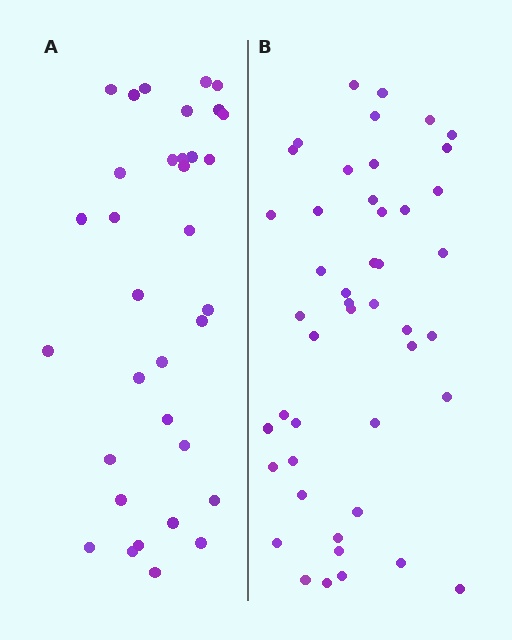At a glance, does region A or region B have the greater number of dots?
Region B (the right region) has more dots.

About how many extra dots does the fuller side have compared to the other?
Region B has roughly 12 or so more dots than region A.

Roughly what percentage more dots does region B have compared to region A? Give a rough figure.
About 35% more.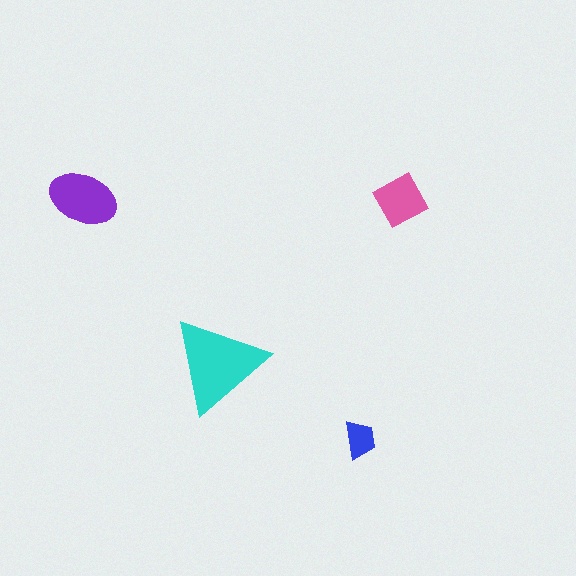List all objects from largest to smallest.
The cyan triangle, the purple ellipse, the pink diamond, the blue trapezoid.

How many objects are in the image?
There are 4 objects in the image.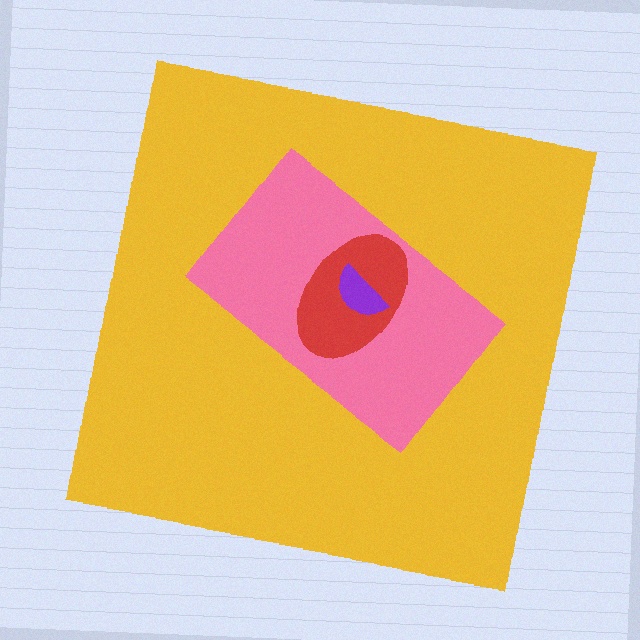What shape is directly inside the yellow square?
The pink rectangle.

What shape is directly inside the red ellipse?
The purple semicircle.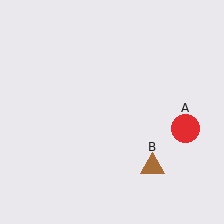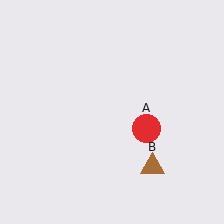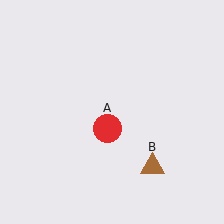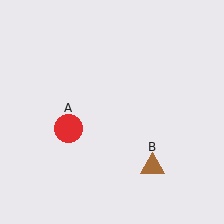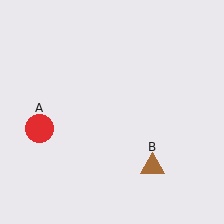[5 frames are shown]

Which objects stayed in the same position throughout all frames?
Brown triangle (object B) remained stationary.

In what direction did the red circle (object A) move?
The red circle (object A) moved left.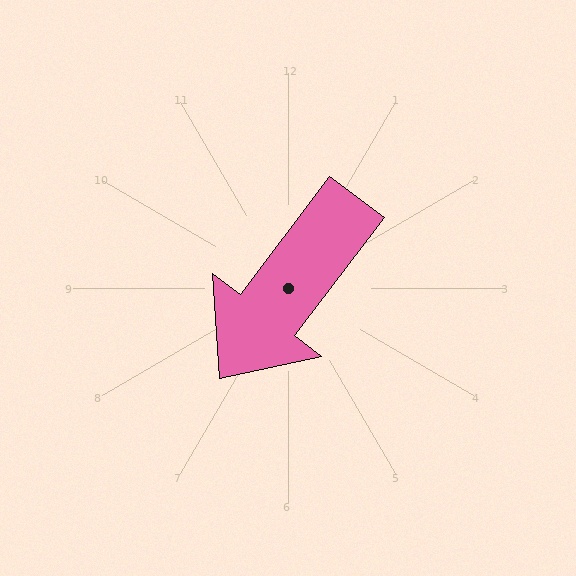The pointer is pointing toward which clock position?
Roughly 7 o'clock.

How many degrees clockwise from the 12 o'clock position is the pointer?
Approximately 217 degrees.